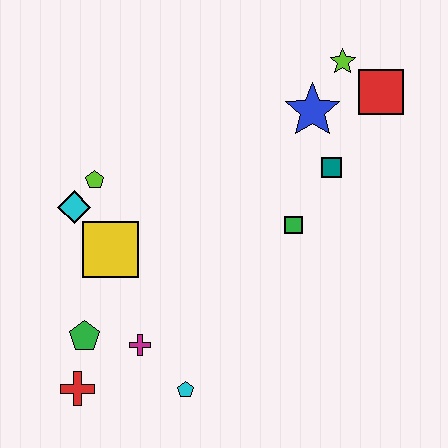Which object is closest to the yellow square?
The cyan diamond is closest to the yellow square.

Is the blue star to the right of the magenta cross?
Yes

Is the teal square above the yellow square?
Yes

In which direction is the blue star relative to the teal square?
The blue star is above the teal square.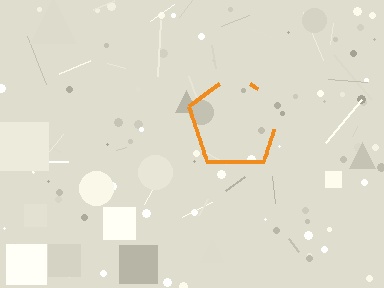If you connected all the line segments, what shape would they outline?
They would outline a pentagon.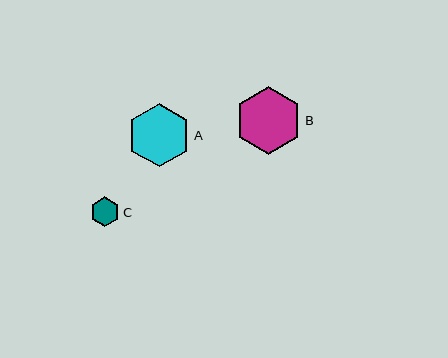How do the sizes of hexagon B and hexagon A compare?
Hexagon B and hexagon A are approximately the same size.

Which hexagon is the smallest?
Hexagon C is the smallest with a size of approximately 30 pixels.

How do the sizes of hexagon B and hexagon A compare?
Hexagon B and hexagon A are approximately the same size.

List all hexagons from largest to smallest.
From largest to smallest: B, A, C.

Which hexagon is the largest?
Hexagon B is the largest with a size of approximately 67 pixels.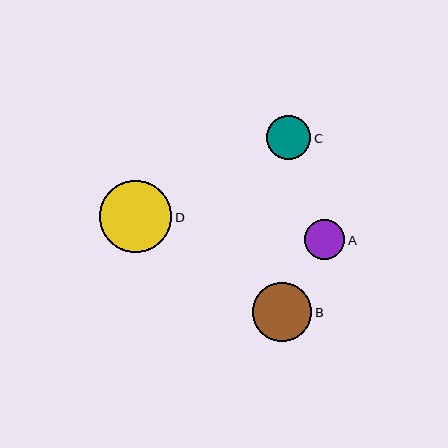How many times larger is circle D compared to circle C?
Circle D is approximately 1.6 times the size of circle C.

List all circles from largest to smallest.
From largest to smallest: D, B, C, A.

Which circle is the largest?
Circle D is the largest with a size of approximately 72 pixels.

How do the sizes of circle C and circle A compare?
Circle C and circle A are approximately the same size.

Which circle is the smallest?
Circle A is the smallest with a size of approximately 40 pixels.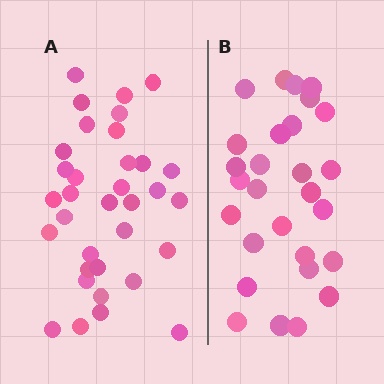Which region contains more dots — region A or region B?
Region A (the left region) has more dots.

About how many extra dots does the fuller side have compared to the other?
Region A has about 6 more dots than region B.